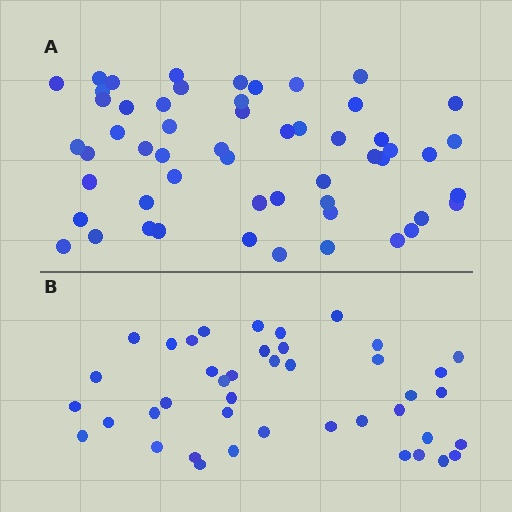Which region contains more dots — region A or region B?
Region A (the top region) has more dots.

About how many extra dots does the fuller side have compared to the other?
Region A has approximately 15 more dots than region B.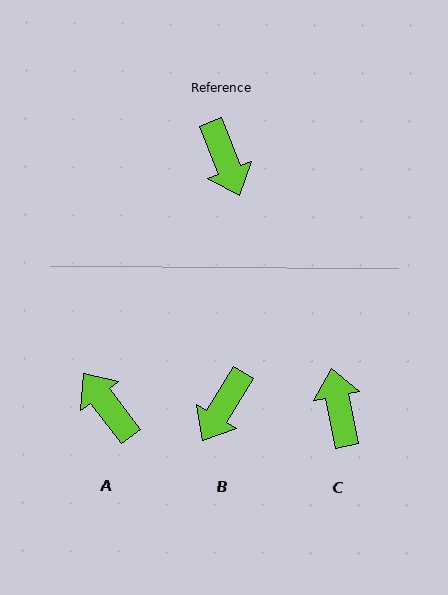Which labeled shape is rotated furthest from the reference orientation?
C, about 170 degrees away.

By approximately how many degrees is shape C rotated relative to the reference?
Approximately 170 degrees counter-clockwise.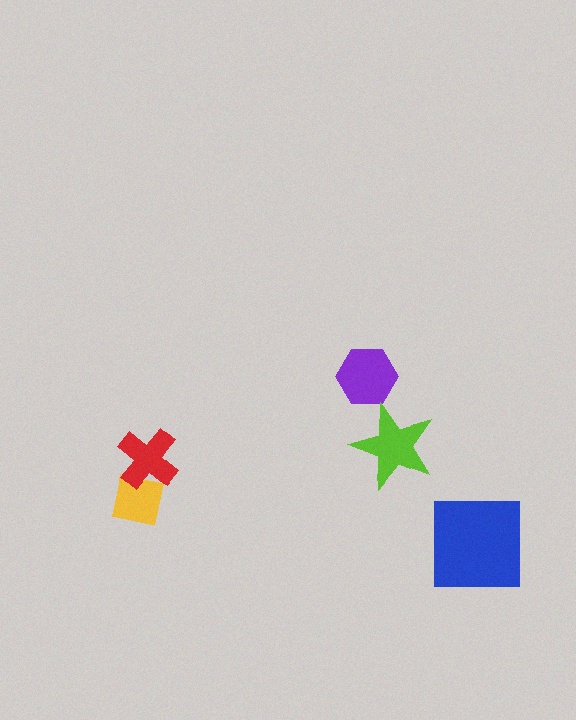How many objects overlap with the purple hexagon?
0 objects overlap with the purple hexagon.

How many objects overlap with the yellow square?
1 object overlaps with the yellow square.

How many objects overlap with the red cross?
1 object overlaps with the red cross.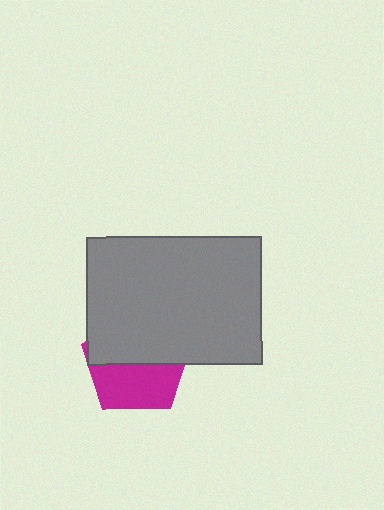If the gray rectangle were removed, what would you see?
You would see the complete magenta pentagon.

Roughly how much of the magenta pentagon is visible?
About half of it is visible (roughly 45%).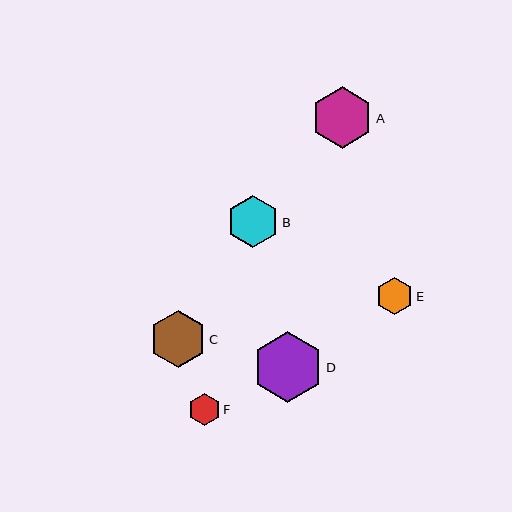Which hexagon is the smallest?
Hexagon F is the smallest with a size of approximately 32 pixels.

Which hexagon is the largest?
Hexagon D is the largest with a size of approximately 70 pixels.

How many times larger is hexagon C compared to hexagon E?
Hexagon C is approximately 1.5 times the size of hexagon E.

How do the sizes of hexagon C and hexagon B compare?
Hexagon C and hexagon B are approximately the same size.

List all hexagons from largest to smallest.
From largest to smallest: D, A, C, B, E, F.